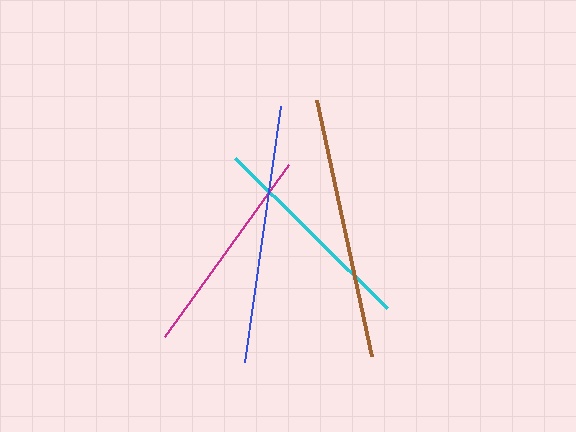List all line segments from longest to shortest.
From longest to shortest: brown, blue, cyan, magenta.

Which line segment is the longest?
The brown line is the longest at approximately 262 pixels.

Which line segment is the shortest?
The magenta line is the shortest at approximately 212 pixels.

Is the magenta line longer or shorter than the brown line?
The brown line is longer than the magenta line.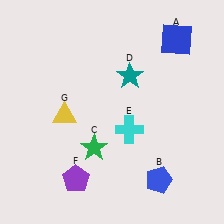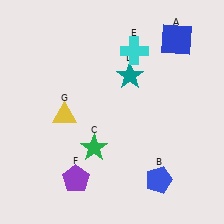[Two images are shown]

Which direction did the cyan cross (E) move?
The cyan cross (E) moved up.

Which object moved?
The cyan cross (E) moved up.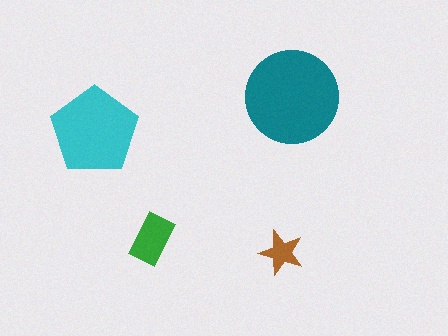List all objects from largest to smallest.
The teal circle, the cyan pentagon, the green rectangle, the brown star.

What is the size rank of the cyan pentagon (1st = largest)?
2nd.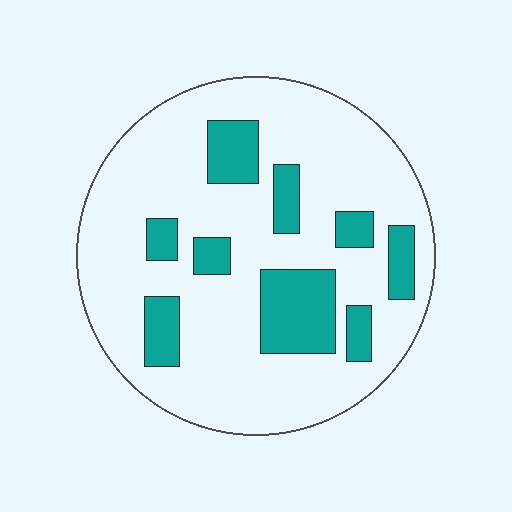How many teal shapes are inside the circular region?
9.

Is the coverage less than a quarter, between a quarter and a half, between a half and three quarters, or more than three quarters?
Less than a quarter.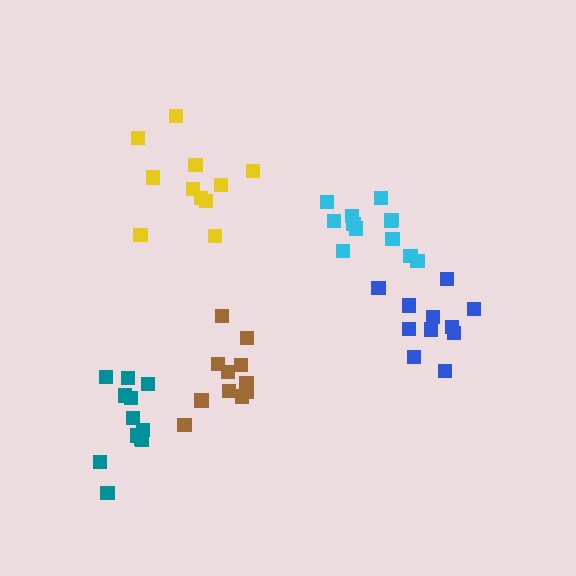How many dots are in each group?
Group 1: 11 dots, Group 2: 11 dots, Group 3: 12 dots, Group 4: 12 dots, Group 5: 11 dots (57 total).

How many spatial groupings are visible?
There are 5 spatial groupings.